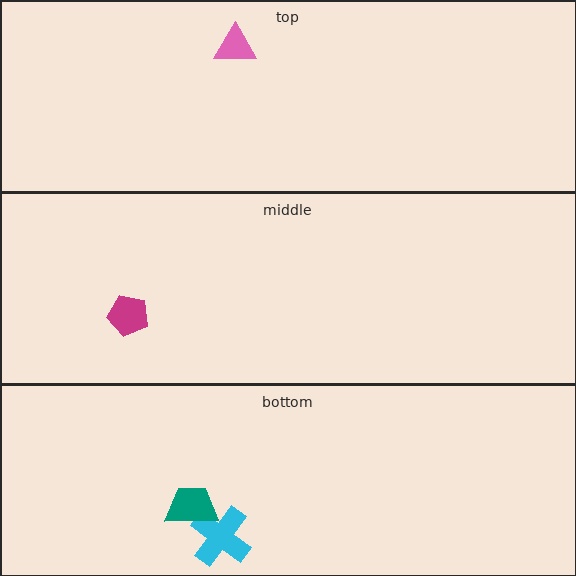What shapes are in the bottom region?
The cyan cross, the teal trapezoid.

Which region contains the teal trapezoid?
The bottom region.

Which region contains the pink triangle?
The top region.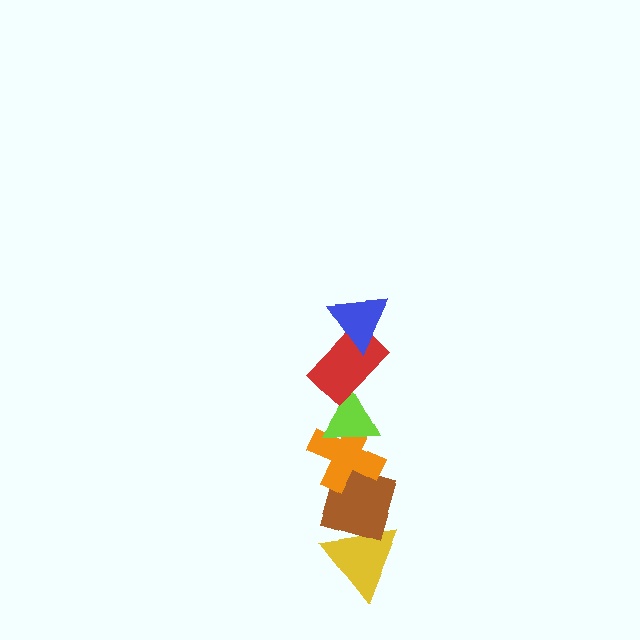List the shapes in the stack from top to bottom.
From top to bottom: the blue triangle, the red rectangle, the lime triangle, the orange cross, the brown diamond, the yellow triangle.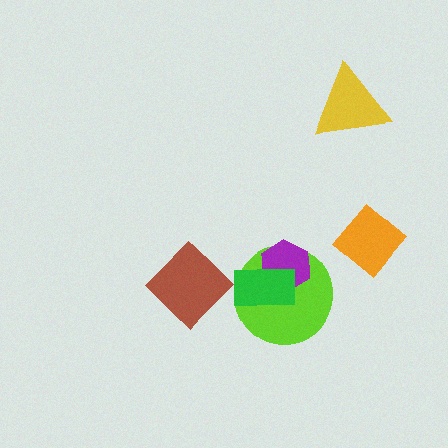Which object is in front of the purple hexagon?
The green rectangle is in front of the purple hexagon.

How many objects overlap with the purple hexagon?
2 objects overlap with the purple hexagon.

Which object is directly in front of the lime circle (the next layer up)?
The purple hexagon is directly in front of the lime circle.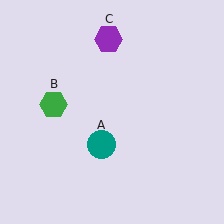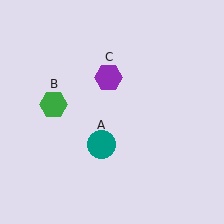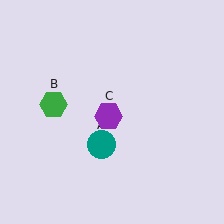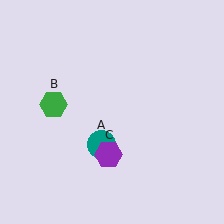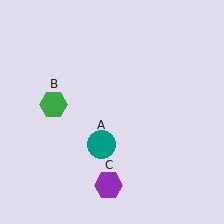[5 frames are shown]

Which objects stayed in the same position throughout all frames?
Teal circle (object A) and green hexagon (object B) remained stationary.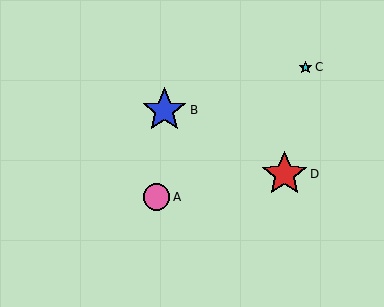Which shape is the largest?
The red star (labeled D) is the largest.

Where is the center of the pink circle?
The center of the pink circle is at (156, 197).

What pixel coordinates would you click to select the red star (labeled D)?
Click at (285, 174) to select the red star D.